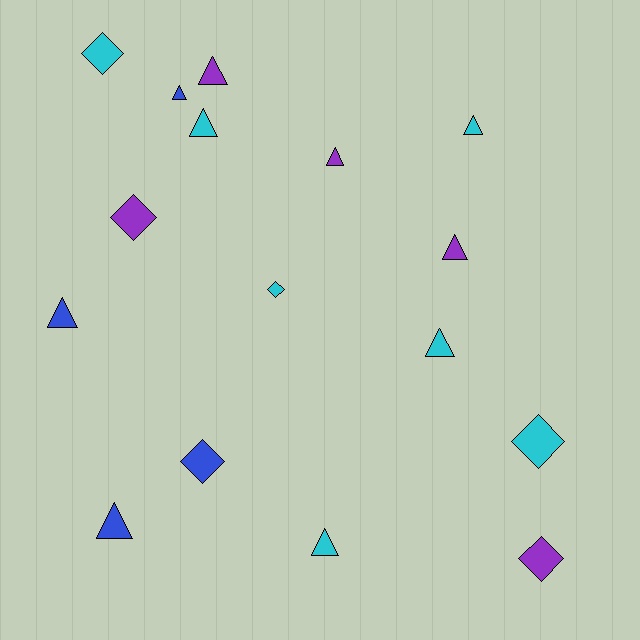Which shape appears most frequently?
Triangle, with 10 objects.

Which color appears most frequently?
Cyan, with 7 objects.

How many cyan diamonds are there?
There are 3 cyan diamonds.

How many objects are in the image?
There are 16 objects.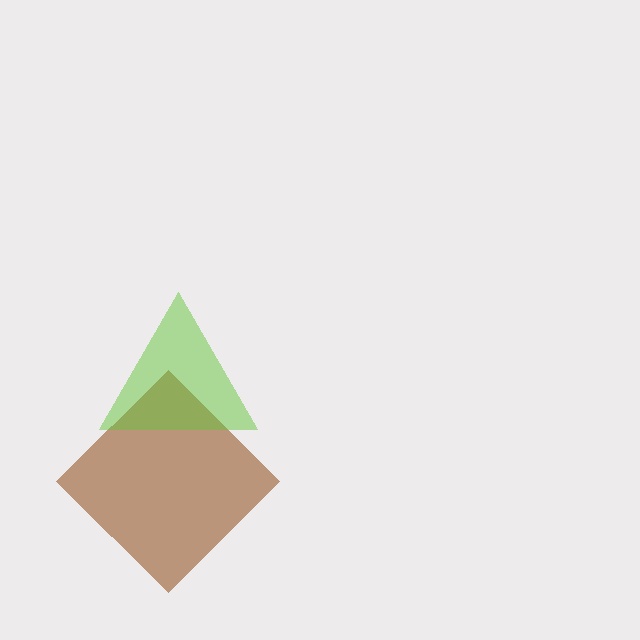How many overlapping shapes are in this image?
There are 2 overlapping shapes in the image.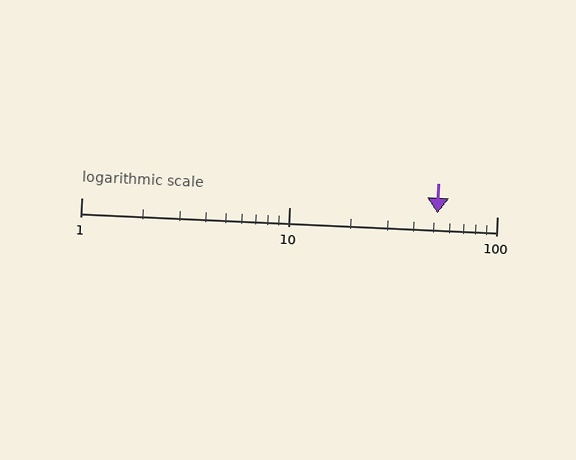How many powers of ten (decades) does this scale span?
The scale spans 2 decades, from 1 to 100.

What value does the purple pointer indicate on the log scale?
The pointer indicates approximately 52.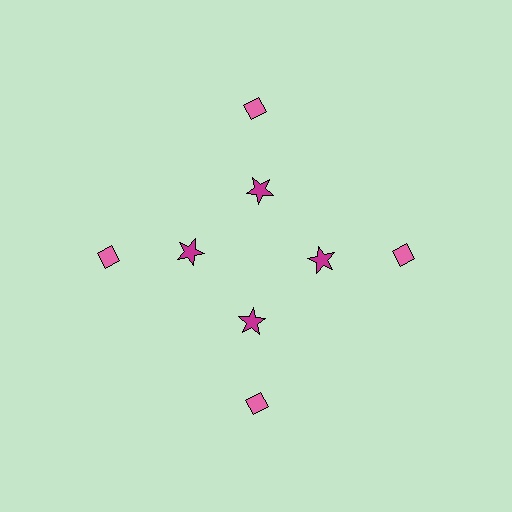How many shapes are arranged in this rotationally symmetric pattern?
There are 8 shapes, arranged in 4 groups of 2.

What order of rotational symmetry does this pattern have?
This pattern has 4-fold rotational symmetry.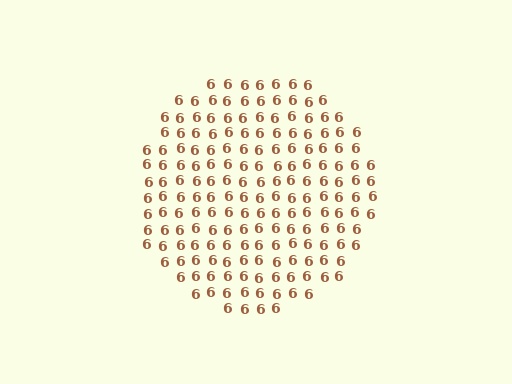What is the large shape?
The large shape is a circle.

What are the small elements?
The small elements are digit 6's.